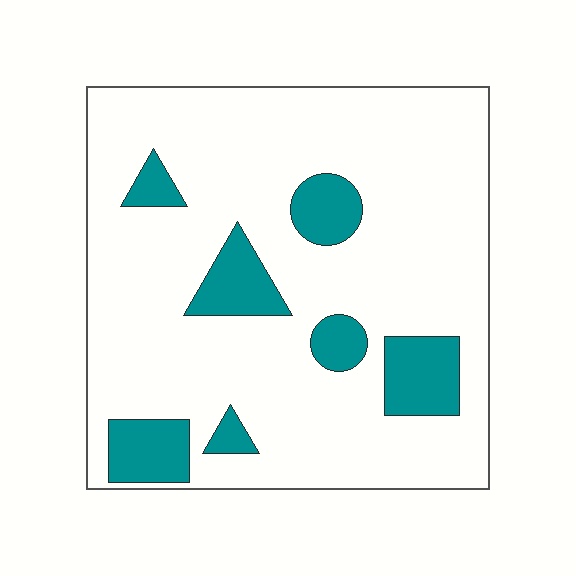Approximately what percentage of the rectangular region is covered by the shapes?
Approximately 15%.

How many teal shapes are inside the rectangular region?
7.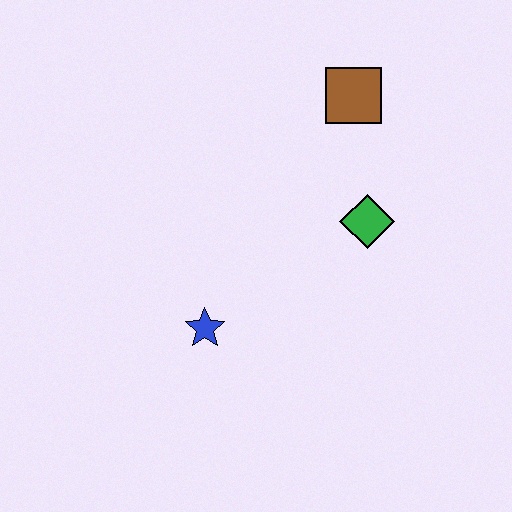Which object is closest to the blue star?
The green diamond is closest to the blue star.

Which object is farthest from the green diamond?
The blue star is farthest from the green diamond.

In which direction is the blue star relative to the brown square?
The blue star is below the brown square.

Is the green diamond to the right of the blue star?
Yes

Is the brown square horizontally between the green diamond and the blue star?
Yes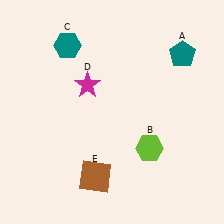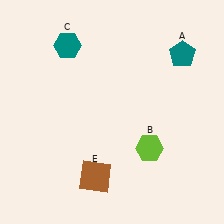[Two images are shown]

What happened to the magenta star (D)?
The magenta star (D) was removed in Image 2. It was in the top-left area of Image 1.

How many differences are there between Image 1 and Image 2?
There is 1 difference between the two images.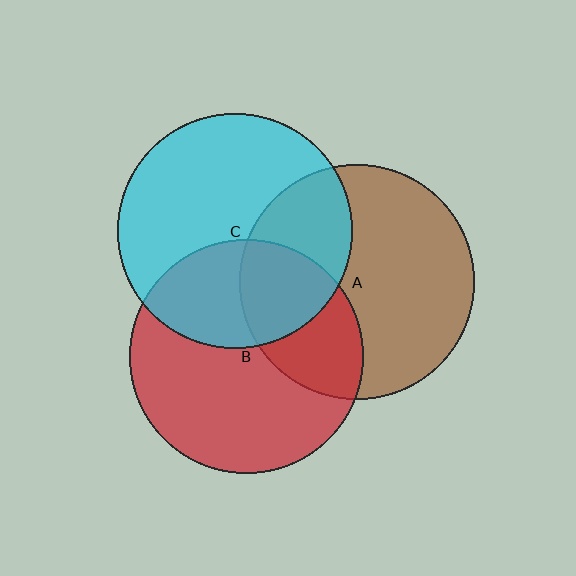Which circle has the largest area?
Circle C (cyan).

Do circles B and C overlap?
Yes.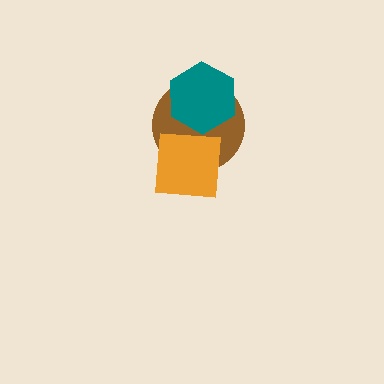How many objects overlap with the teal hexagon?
2 objects overlap with the teal hexagon.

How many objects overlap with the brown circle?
2 objects overlap with the brown circle.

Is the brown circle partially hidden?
Yes, it is partially covered by another shape.